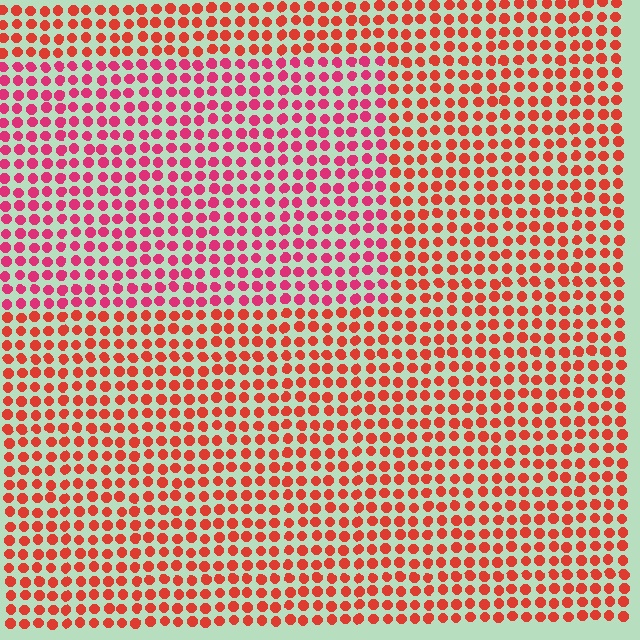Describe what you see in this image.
The image is filled with small red elements in a uniform arrangement. A rectangle-shaped region is visible where the elements are tinted to a slightly different hue, forming a subtle color boundary.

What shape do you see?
I see a rectangle.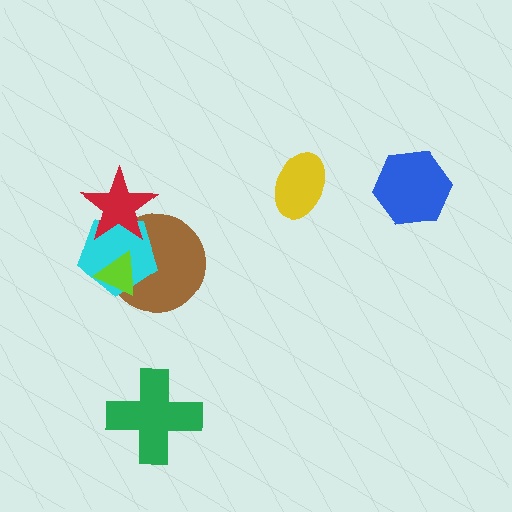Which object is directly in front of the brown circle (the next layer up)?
The cyan pentagon is directly in front of the brown circle.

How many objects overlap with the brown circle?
3 objects overlap with the brown circle.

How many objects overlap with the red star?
2 objects overlap with the red star.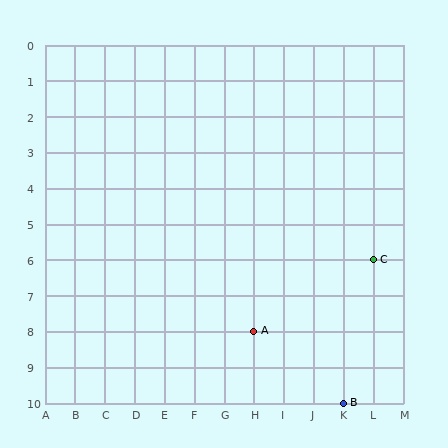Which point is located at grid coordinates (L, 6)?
Point C is at (L, 6).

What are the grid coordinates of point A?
Point A is at grid coordinates (H, 8).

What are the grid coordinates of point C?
Point C is at grid coordinates (L, 6).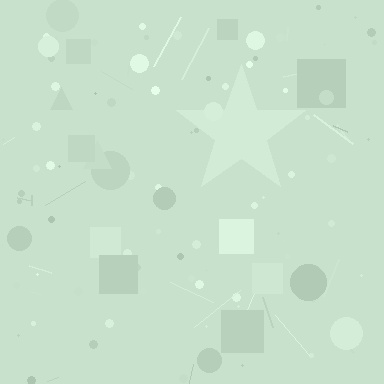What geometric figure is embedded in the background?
A star is embedded in the background.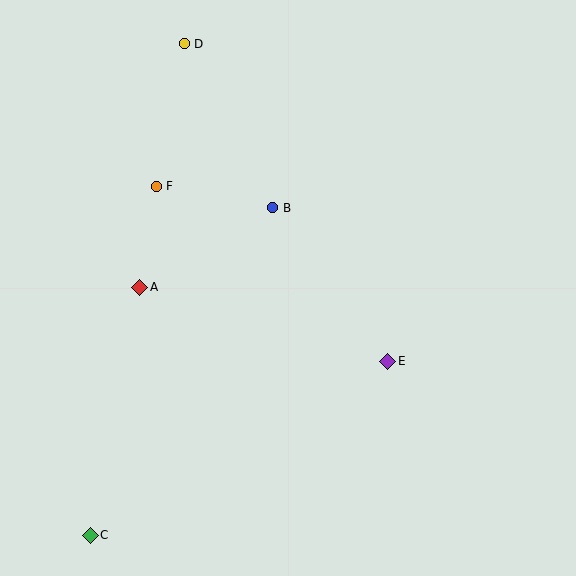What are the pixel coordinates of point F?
Point F is at (156, 186).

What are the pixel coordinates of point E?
Point E is at (388, 361).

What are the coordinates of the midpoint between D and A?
The midpoint between D and A is at (162, 166).